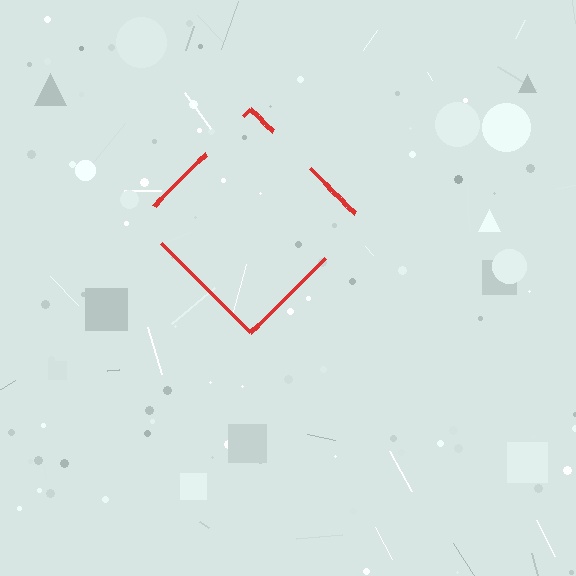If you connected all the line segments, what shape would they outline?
They would outline a diamond.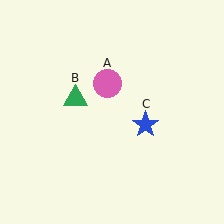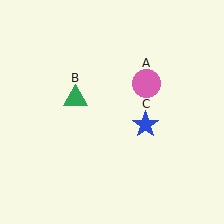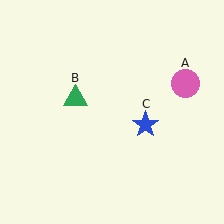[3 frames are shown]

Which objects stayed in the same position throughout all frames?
Green triangle (object B) and blue star (object C) remained stationary.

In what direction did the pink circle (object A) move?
The pink circle (object A) moved right.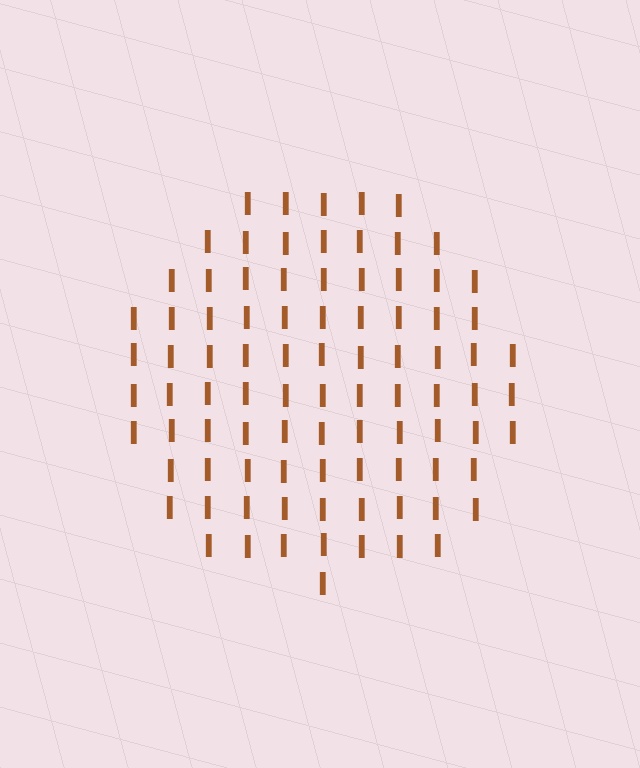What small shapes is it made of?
It is made of small letter I's.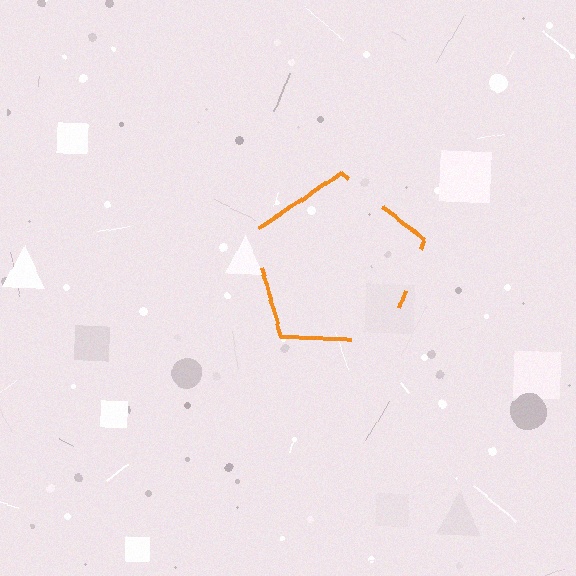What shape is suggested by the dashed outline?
The dashed outline suggests a pentagon.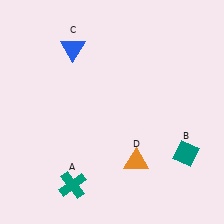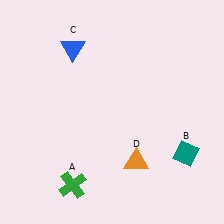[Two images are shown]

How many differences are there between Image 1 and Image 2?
There is 1 difference between the two images.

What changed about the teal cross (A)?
In Image 1, A is teal. In Image 2, it changed to green.